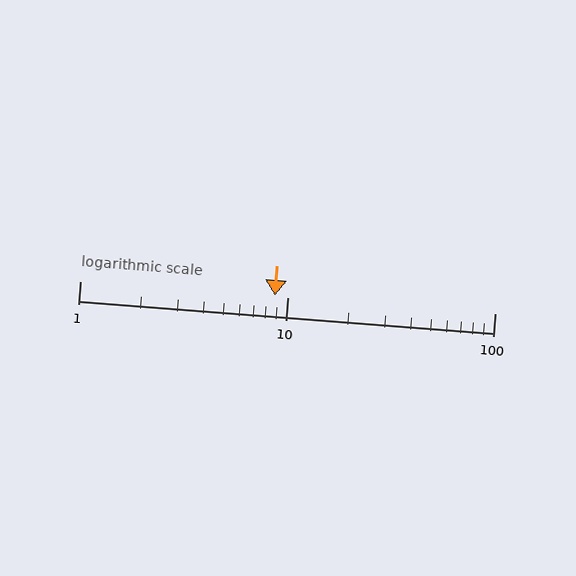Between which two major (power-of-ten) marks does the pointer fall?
The pointer is between 1 and 10.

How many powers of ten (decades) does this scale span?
The scale spans 2 decades, from 1 to 100.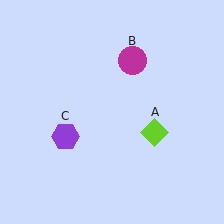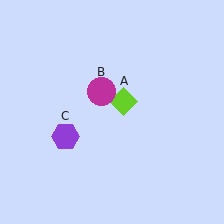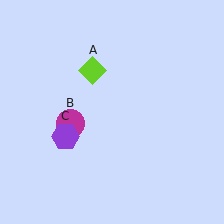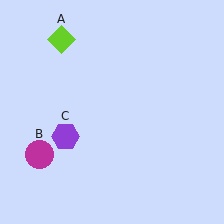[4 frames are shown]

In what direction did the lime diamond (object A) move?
The lime diamond (object A) moved up and to the left.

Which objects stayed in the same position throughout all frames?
Purple hexagon (object C) remained stationary.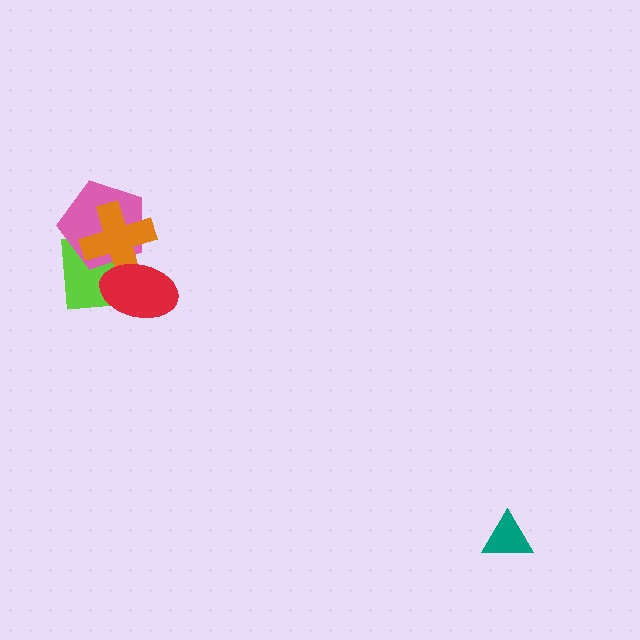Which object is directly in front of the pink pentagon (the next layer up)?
The orange cross is directly in front of the pink pentagon.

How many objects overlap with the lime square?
3 objects overlap with the lime square.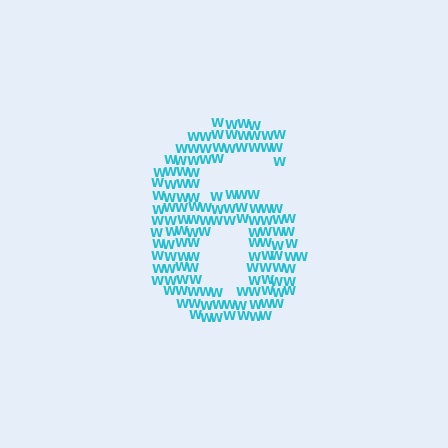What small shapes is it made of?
It is made of small letter W's.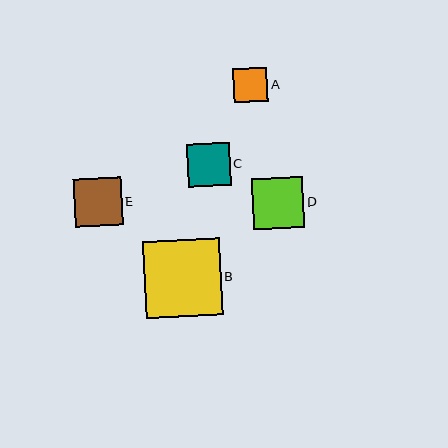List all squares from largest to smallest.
From largest to smallest: B, D, E, C, A.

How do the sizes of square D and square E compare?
Square D and square E are approximately the same size.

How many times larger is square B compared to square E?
Square B is approximately 1.6 times the size of square E.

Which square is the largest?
Square B is the largest with a size of approximately 77 pixels.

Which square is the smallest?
Square A is the smallest with a size of approximately 34 pixels.